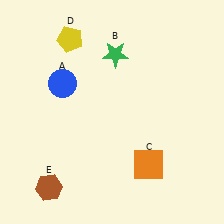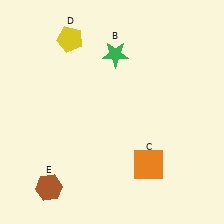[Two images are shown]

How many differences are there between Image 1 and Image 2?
There is 1 difference between the two images.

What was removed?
The blue circle (A) was removed in Image 2.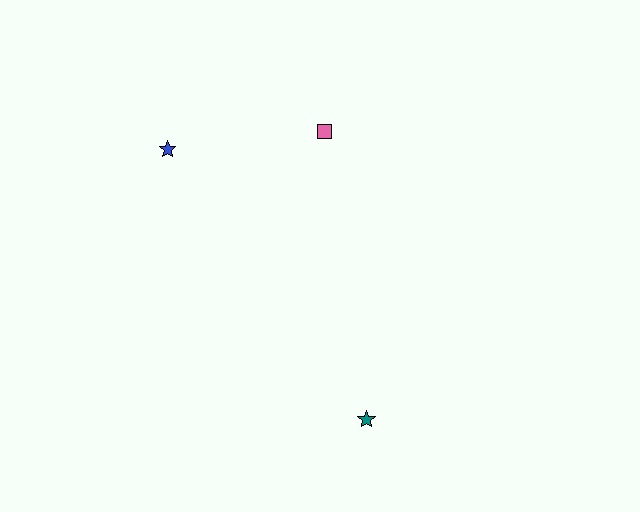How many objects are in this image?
There are 3 objects.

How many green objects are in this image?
There are no green objects.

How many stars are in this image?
There are 2 stars.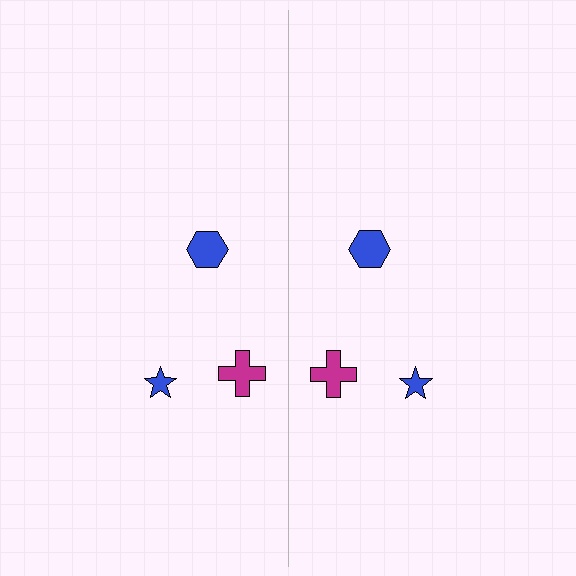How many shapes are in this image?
There are 6 shapes in this image.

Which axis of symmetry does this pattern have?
The pattern has a vertical axis of symmetry running through the center of the image.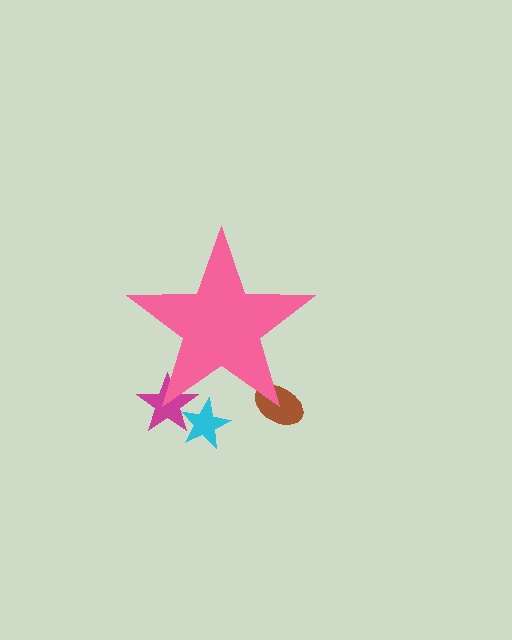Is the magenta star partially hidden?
Yes, the magenta star is partially hidden behind the pink star.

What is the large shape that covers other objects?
A pink star.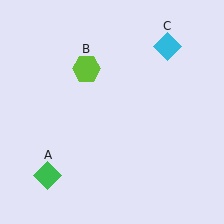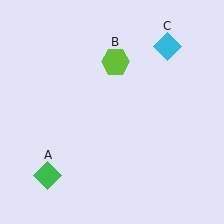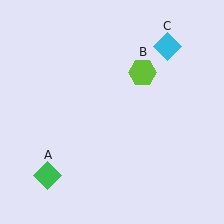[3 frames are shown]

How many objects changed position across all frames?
1 object changed position: lime hexagon (object B).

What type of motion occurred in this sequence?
The lime hexagon (object B) rotated clockwise around the center of the scene.